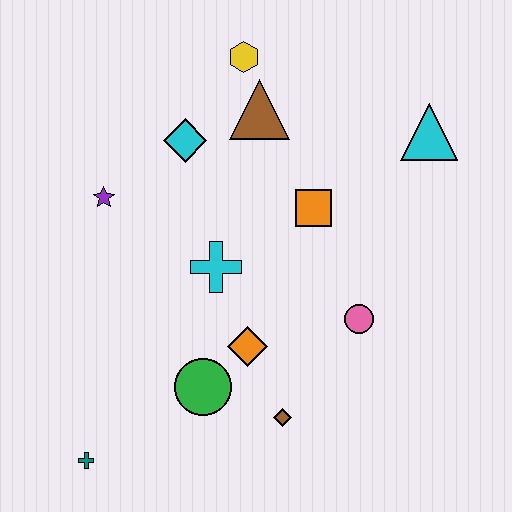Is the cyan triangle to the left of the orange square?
No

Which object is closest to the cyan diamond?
The brown triangle is closest to the cyan diamond.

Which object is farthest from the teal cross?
The cyan triangle is farthest from the teal cross.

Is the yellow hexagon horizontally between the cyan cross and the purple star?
No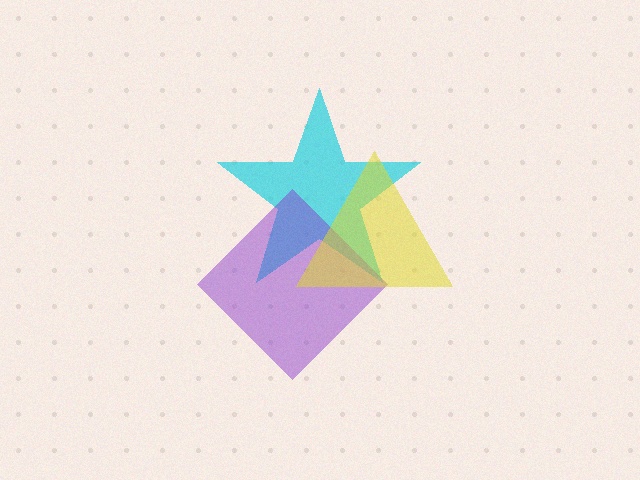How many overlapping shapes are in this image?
There are 3 overlapping shapes in the image.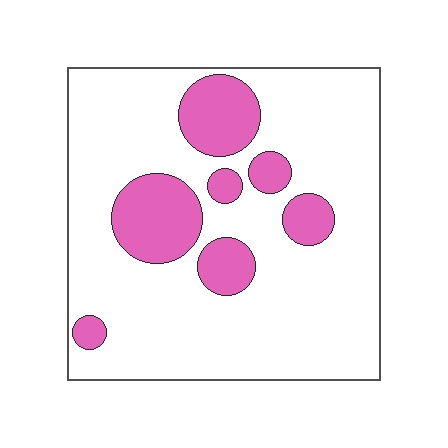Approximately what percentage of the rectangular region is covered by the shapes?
Approximately 20%.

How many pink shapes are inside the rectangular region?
7.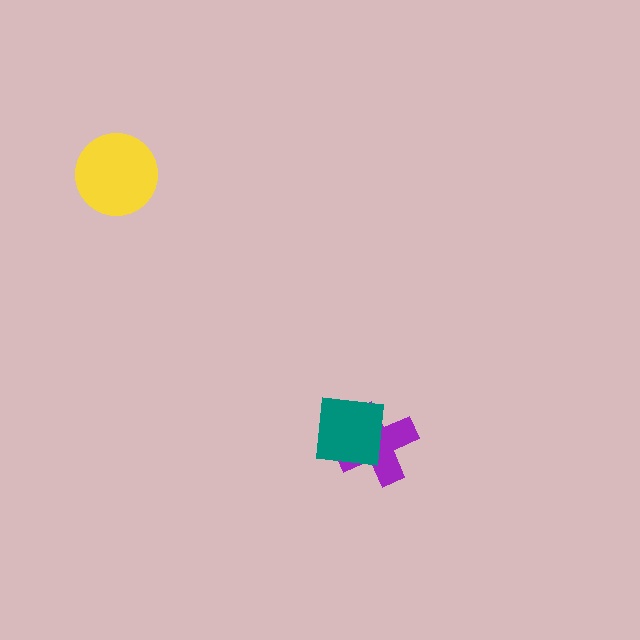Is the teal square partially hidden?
No, no other shape covers it.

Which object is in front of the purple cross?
The teal square is in front of the purple cross.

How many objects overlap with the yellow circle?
0 objects overlap with the yellow circle.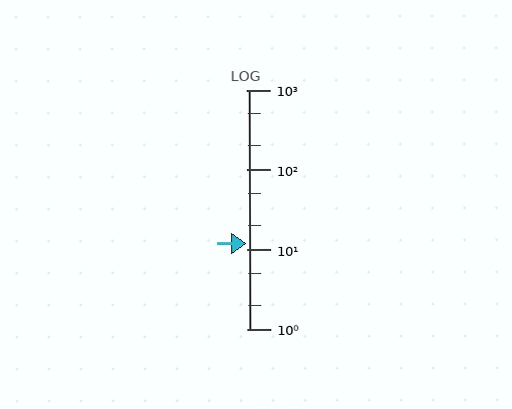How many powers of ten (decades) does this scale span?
The scale spans 3 decades, from 1 to 1000.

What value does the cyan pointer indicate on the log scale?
The pointer indicates approximately 12.